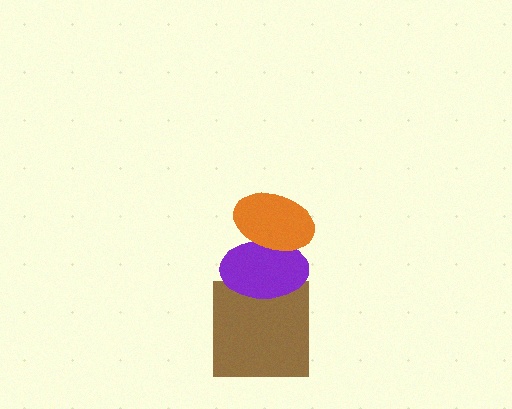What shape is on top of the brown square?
The purple ellipse is on top of the brown square.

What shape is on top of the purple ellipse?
The orange ellipse is on top of the purple ellipse.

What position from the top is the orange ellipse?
The orange ellipse is 1st from the top.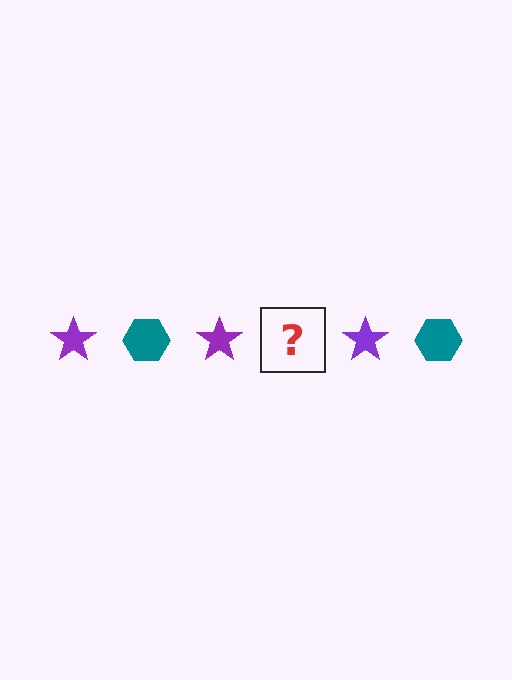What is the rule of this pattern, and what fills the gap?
The rule is that the pattern alternates between purple star and teal hexagon. The gap should be filled with a teal hexagon.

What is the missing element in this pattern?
The missing element is a teal hexagon.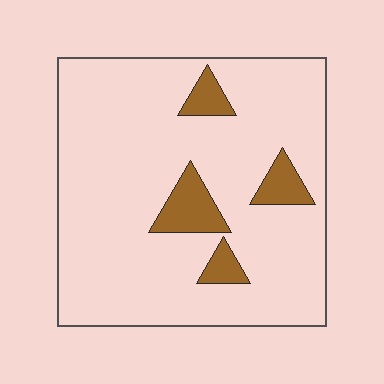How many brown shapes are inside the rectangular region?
4.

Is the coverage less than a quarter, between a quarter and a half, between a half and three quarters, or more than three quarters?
Less than a quarter.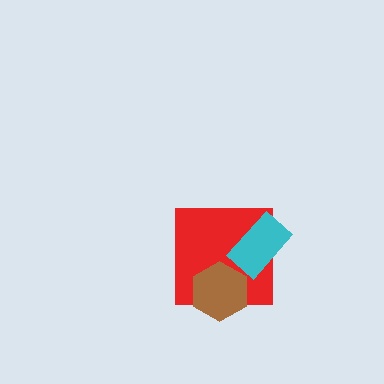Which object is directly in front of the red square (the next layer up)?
The brown hexagon is directly in front of the red square.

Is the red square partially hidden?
Yes, it is partially covered by another shape.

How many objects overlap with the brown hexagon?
1 object overlaps with the brown hexagon.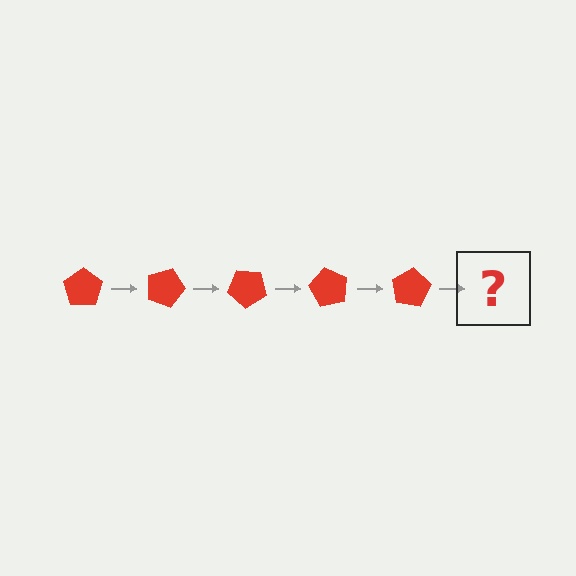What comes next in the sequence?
The next element should be a red pentagon rotated 100 degrees.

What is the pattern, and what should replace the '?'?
The pattern is that the pentagon rotates 20 degrees each step. The '?' should be a red pentagon rotated 100 degrees.